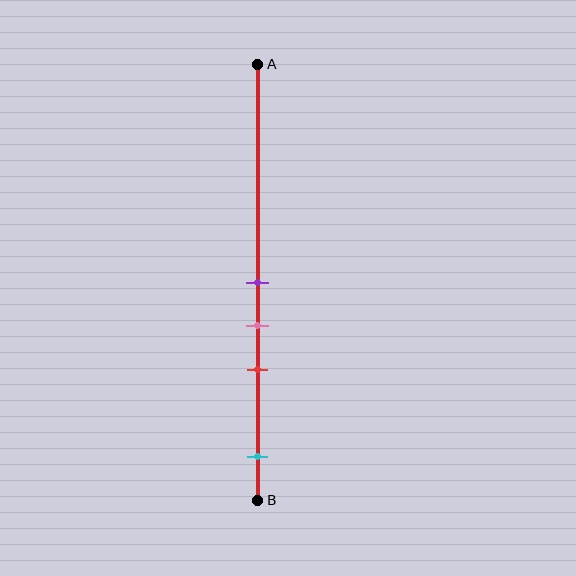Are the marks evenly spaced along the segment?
No, the marks are not evenly spaced.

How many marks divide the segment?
There are 4 marks dividing the segment.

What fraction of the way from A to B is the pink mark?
The pink mark is approximately 60% (0.6) of the way from A to B.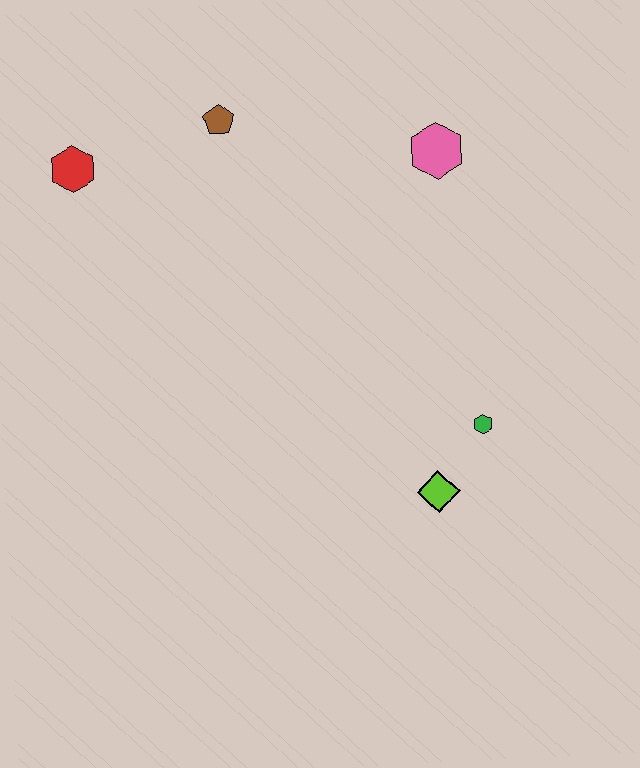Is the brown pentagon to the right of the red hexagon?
Yes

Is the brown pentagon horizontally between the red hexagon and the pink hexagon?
Yes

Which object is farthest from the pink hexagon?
The red hexagon is farthest from the pink hexagon.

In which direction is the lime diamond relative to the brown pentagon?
The lime diamond is below the brown pentagon.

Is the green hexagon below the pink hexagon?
Yes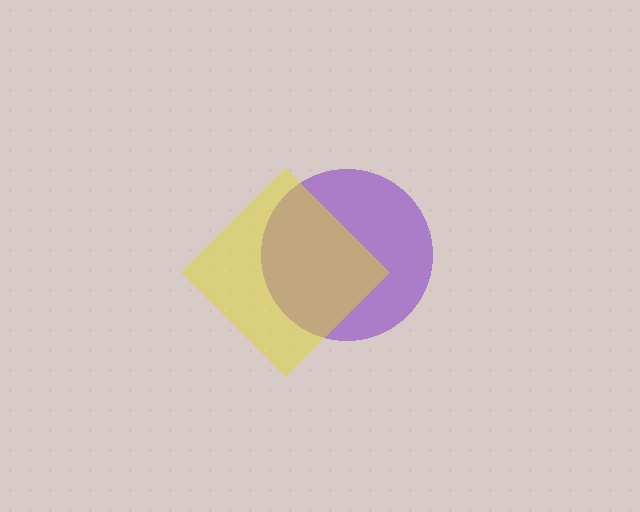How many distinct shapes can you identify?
There are 2 distinct shapes: a purple circle, a yellow diamond.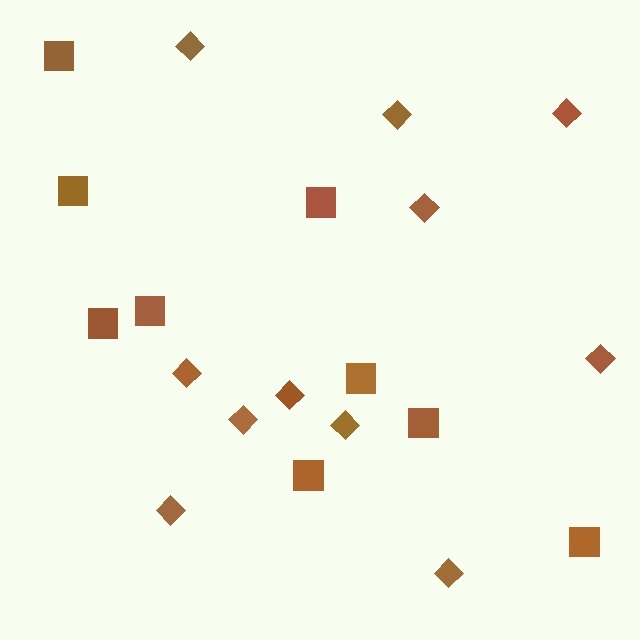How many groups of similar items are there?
There are 2 groups: one group of squares (9) and one group of diamonds (11).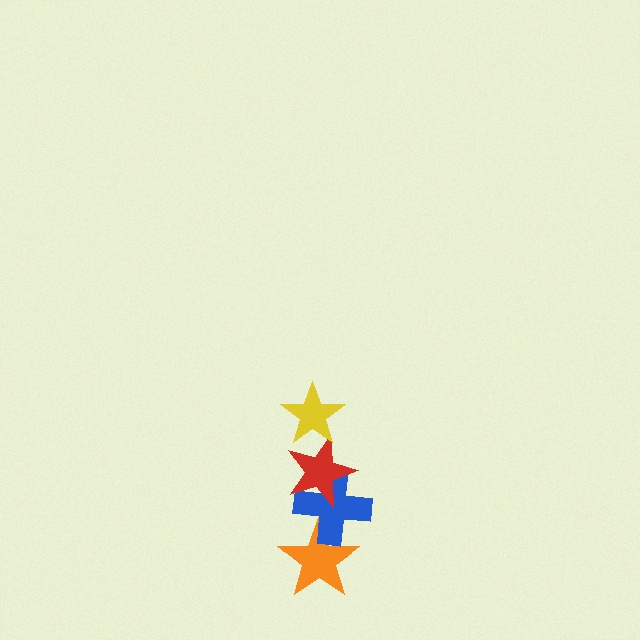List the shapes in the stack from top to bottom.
From top to bottom: the yellow star, the red star, the blue cross, the orange star.